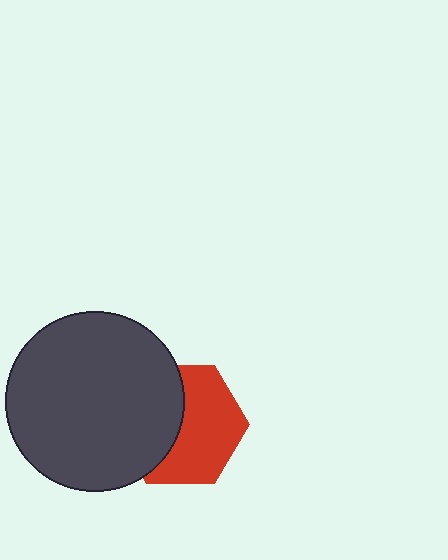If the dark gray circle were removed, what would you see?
You would see the complete red hexagon.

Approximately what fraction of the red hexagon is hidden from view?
Roughly 44% of the red hexagon is hidden behind the dark gray circle.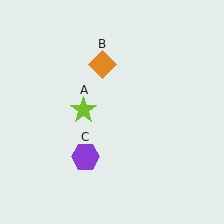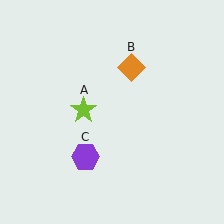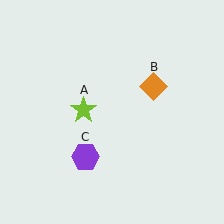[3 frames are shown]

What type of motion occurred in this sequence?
The orange diamond (object B) rotated clockwise around the center of the scene.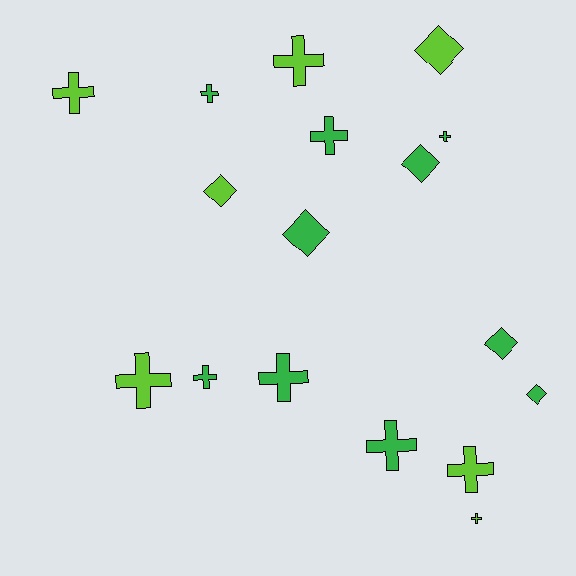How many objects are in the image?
There are 17 objects.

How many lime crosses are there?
There are 5 lime crosses.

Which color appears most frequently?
Green, with 10 objects.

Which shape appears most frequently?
Cross, with 11 objects.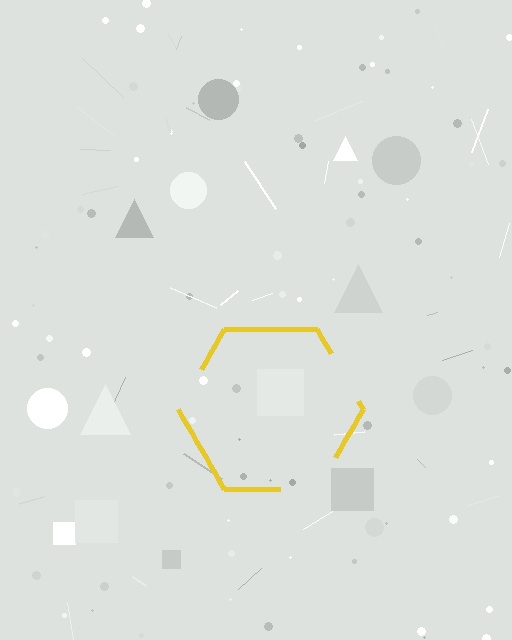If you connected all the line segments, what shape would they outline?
They would outline a hexagon.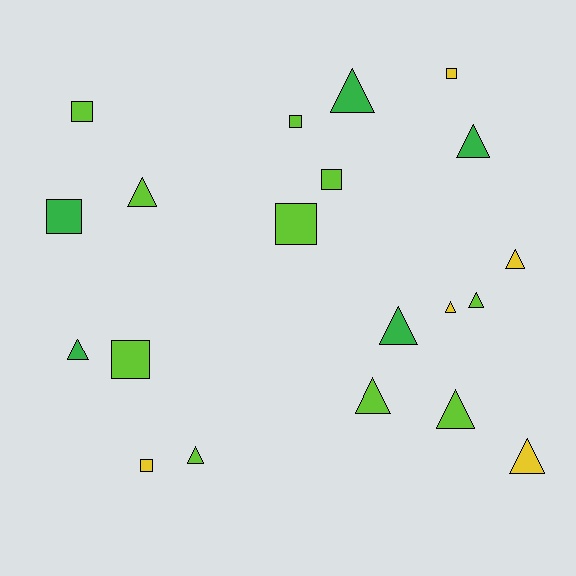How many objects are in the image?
There are 20 objects.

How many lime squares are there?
There are 5 lime squares.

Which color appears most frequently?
Lime, with 10 objects.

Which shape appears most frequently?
Triangle, with 12 objects.